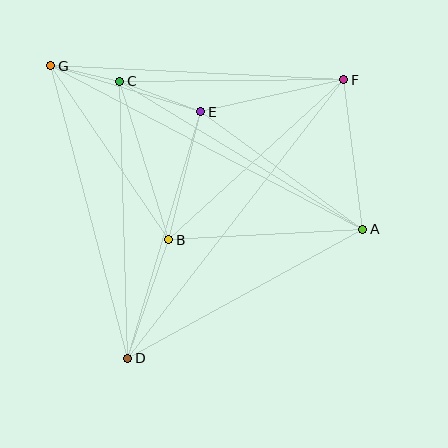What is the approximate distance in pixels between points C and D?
The distance between C and D is approximately 277 pixels.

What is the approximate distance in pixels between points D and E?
The distance between D and E is approximately 257 pixels.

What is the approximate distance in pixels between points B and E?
The distance between B and E is approximately 132 pixels.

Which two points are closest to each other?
Points C and G are closest to each other.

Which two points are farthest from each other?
Points D and F are farthest from each other.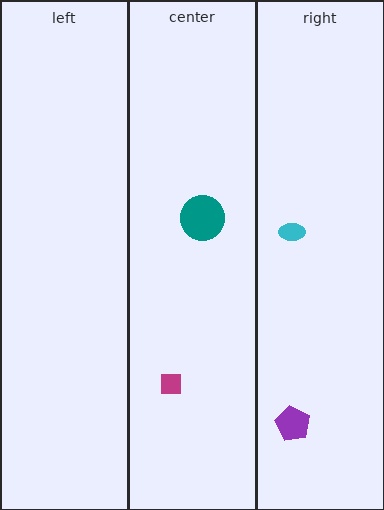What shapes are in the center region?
The teal circle, the magenta square.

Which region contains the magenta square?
The center region.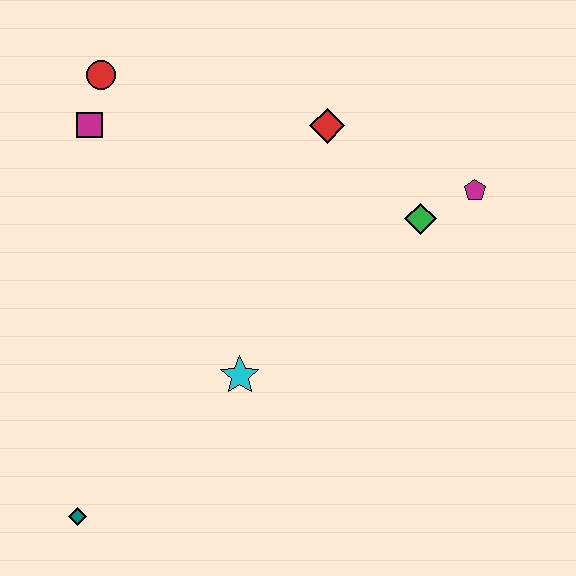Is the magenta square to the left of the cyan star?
Yes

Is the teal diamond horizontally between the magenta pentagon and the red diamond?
No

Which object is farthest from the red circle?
The teal diamond is farthest from the red circle.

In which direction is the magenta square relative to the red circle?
The magenta square is below the red circle.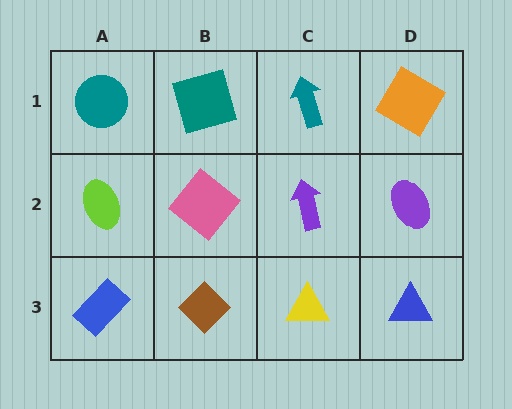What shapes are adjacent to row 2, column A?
A teal circle (row 1, column A), a blue rectangle (row 3, column A), a pink diamond (row 2, column B).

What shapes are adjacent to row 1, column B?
A pink diamond (row 2, column B), a teal circle (row 1, column A), a teal arrow (row 1, column C).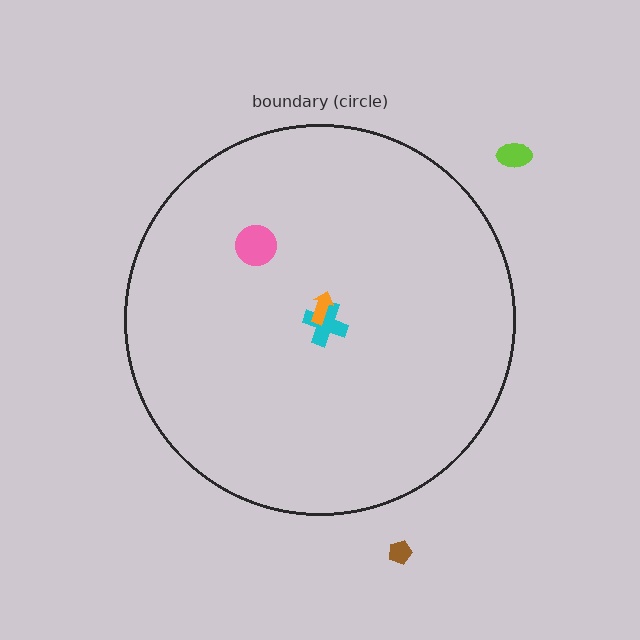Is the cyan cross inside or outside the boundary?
Inside.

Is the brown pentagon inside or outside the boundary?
Outside.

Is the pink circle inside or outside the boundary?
Inside.